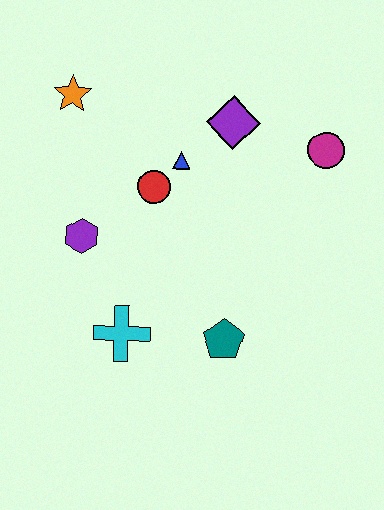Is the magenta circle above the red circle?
Yes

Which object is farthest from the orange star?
The teal pentagon is farthest from the orange star.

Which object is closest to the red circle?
The blue triangle is closest to the red circle.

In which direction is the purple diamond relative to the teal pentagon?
The purple diamond is above the teal pentagon.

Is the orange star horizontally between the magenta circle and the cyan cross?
No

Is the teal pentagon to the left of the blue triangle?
No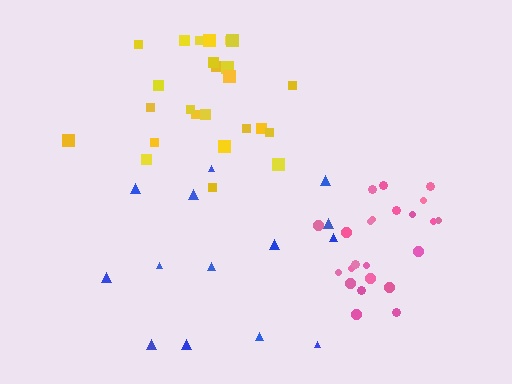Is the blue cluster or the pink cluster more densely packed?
Pink.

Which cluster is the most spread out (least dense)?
Blue.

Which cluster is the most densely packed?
Pink.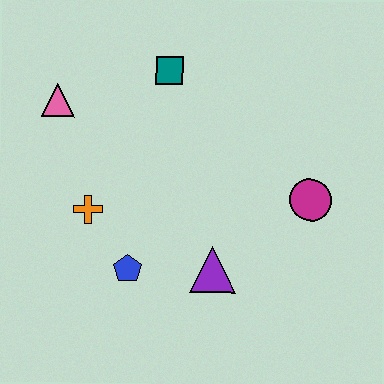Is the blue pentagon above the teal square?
No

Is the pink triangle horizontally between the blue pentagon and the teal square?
No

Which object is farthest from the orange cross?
The magenta circle is farthest from the orange cross.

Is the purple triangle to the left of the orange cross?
No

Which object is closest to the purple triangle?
The blue pentagon is closest to the purple triangle.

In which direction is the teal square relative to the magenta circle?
The teal square is to the left of the magenta circle.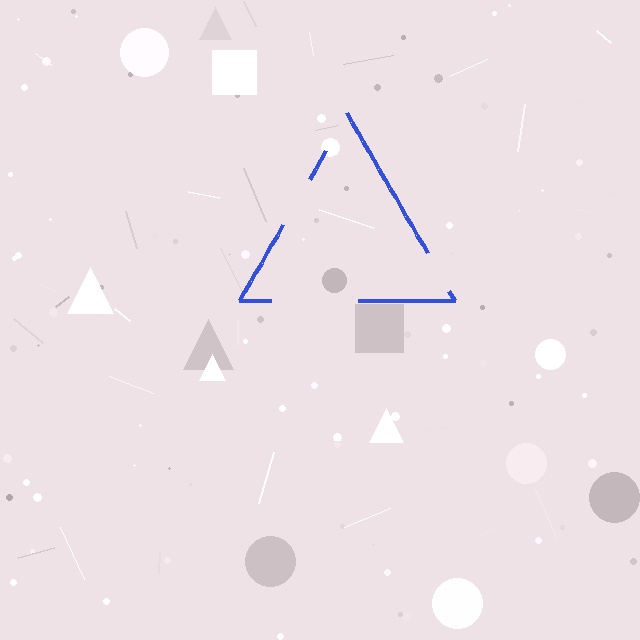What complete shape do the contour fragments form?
The contour fragments form a triangle.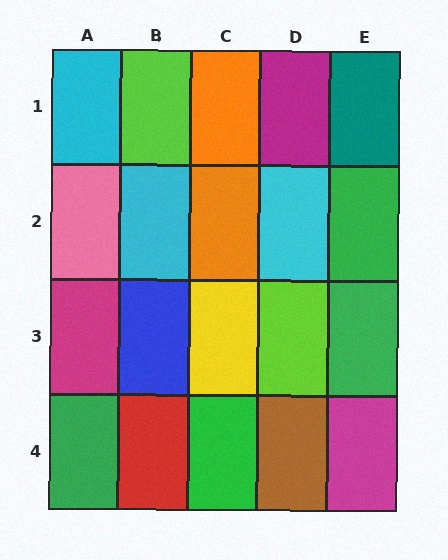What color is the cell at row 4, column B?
Red.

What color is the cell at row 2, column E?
Green.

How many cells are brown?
1 cell is brown.